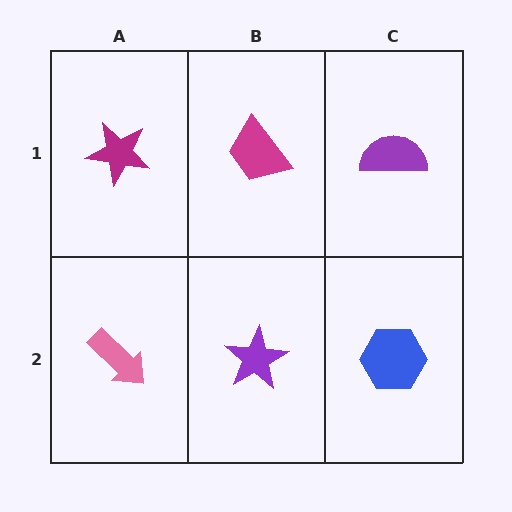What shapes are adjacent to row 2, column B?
A magenta trapezoid (row 1, column B), a pink arrow (row 2, column A), a blue hexagon (row 2, column C).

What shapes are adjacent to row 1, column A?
A pink arrow (row 2, column A), a magenta trapezoid (row 1, column B).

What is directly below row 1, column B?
A purple star.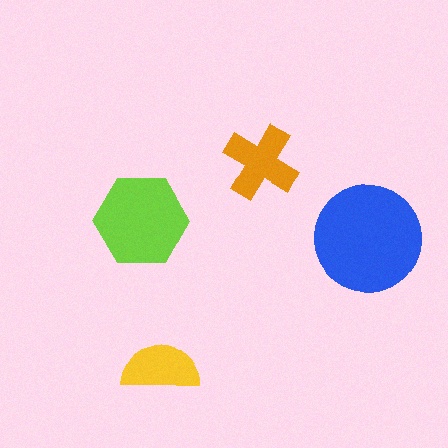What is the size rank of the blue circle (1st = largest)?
1st.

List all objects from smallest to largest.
The yellow semicircle, the orange cross, the lime hexagon, the blue circle.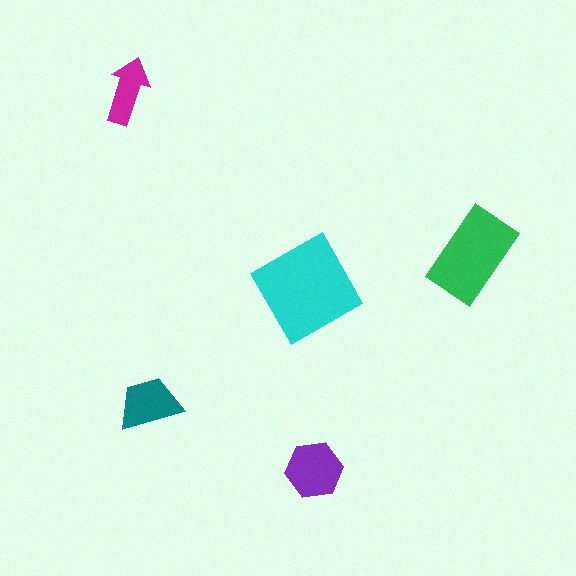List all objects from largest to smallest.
The cyan square, the green rectangle, the purple hexagon, the teal trapezoid, the magenta arrow.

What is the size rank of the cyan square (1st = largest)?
1st.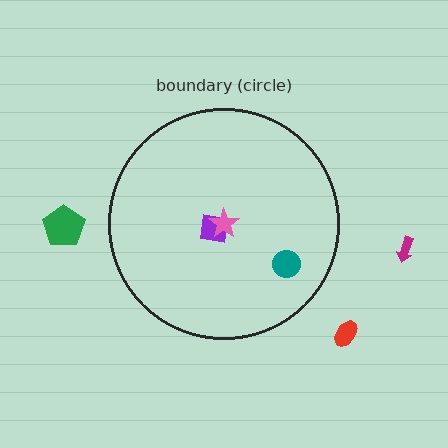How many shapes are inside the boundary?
3 inside, 3 outside.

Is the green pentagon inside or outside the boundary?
Outside.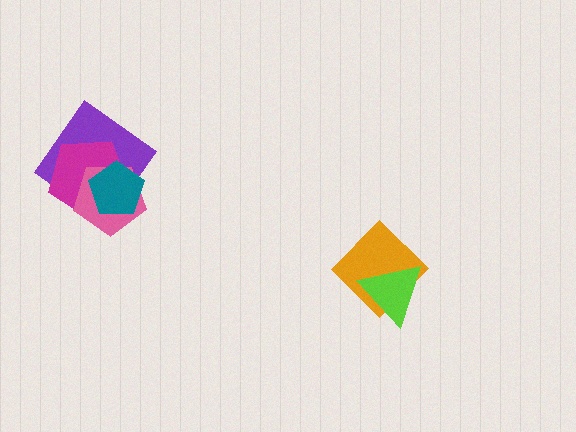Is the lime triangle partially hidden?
No, no other shape covers it.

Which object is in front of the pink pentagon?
The teal pentagon is in front of the pink pentagon.